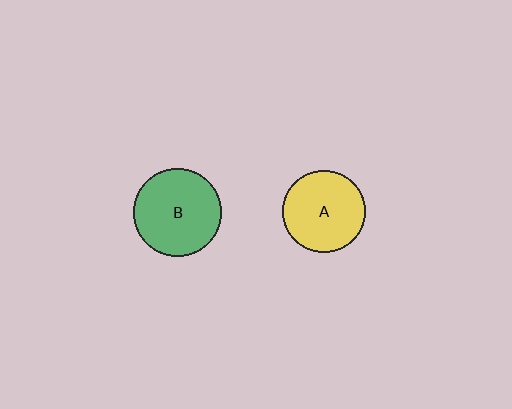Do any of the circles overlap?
No, none of the circles overlap.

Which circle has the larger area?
Circle B (green).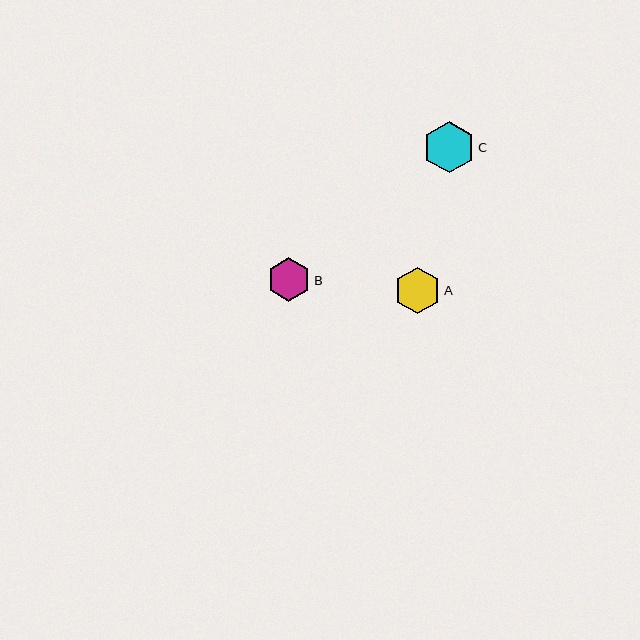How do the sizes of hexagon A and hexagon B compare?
Hexagon A and hexagon B are approximately the same size.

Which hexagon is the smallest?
Hexagon B is the smallest with a size of approximately 44 pixels.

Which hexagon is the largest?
Hexagon C is the largest with a size of approximately 51 pixels.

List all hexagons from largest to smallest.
From largest to smallest: C, A, B.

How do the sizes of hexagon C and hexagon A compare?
Hexagon C and hexagon A are approximately the same size.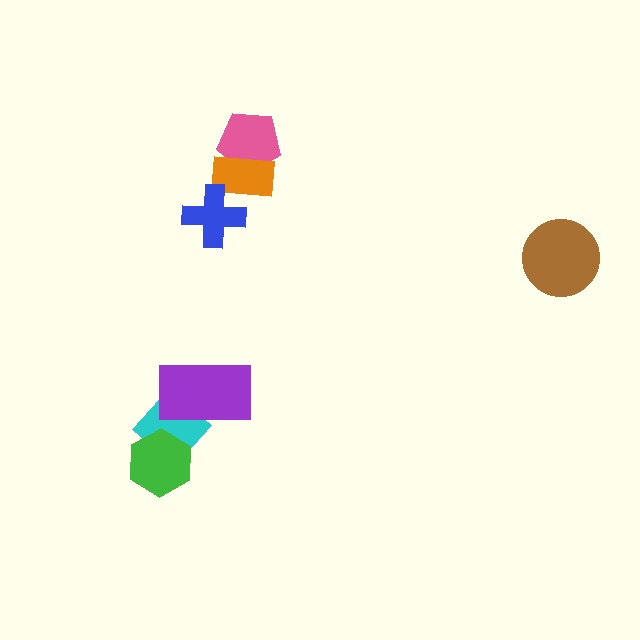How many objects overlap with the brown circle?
0 objects overlap with the brown circle.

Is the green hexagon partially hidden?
No, no other shape covers it.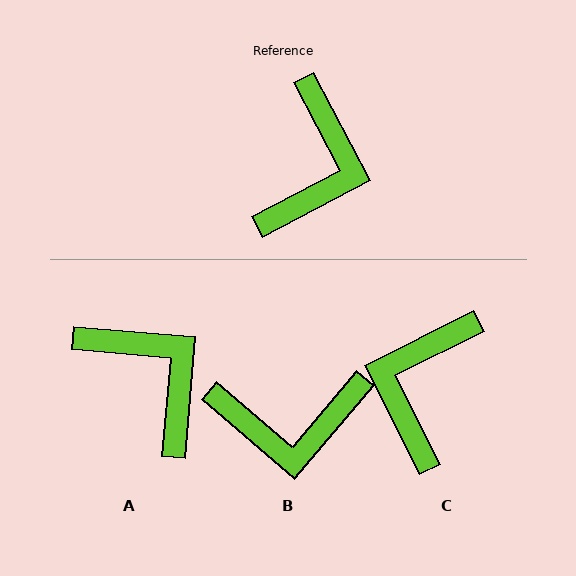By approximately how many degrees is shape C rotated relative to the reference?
Approximately 179 degrees counter-clockwise.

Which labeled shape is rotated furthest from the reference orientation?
C, about 179 degrees away.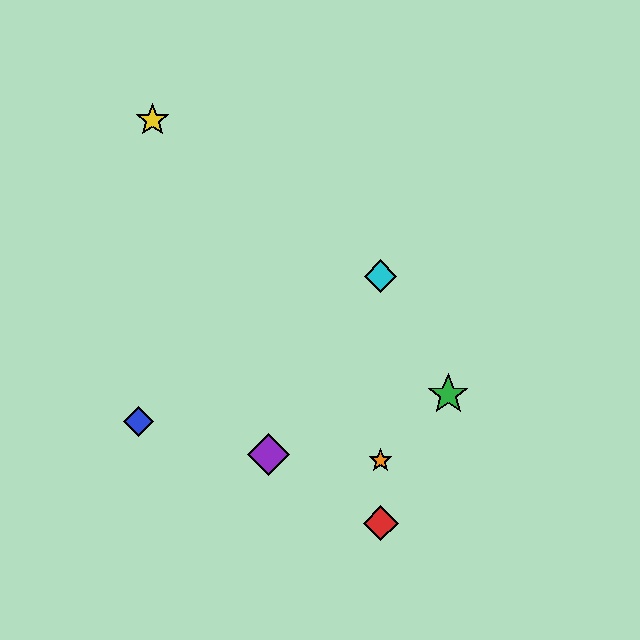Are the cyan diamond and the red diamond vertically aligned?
Yes, both are at x≈381.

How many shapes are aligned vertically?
3 shapes (the red diamond, the orange star, the cyan diamond) are aligned vertically.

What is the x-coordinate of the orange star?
The orange star is at x≈381.